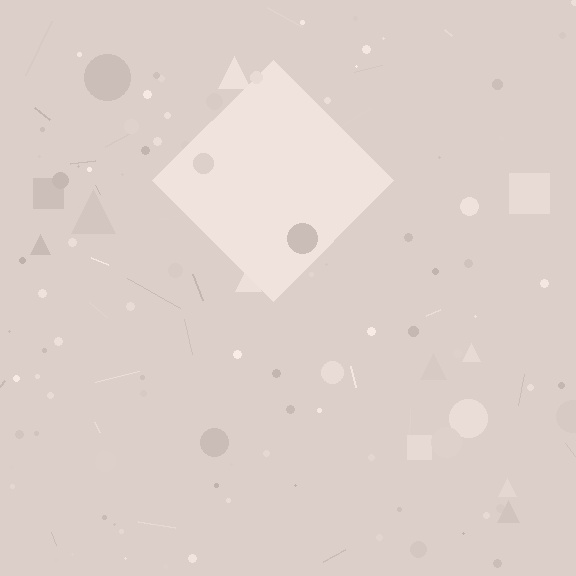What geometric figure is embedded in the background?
A diamond is embedded in the background.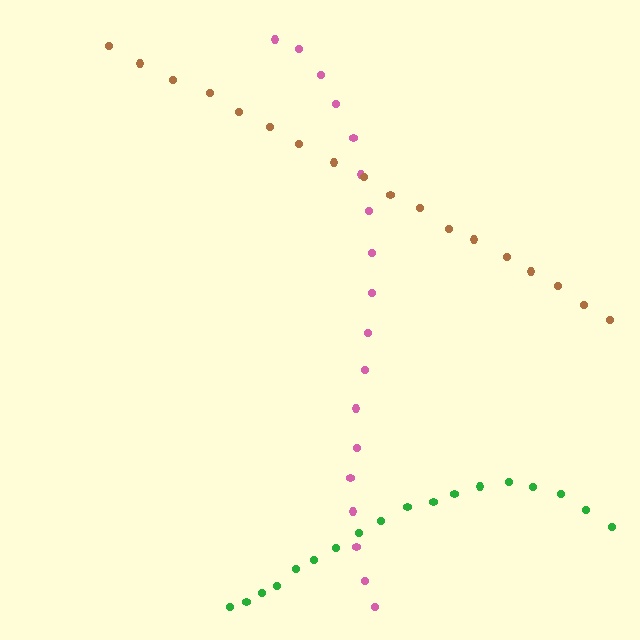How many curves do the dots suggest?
There are 3 distinct paths.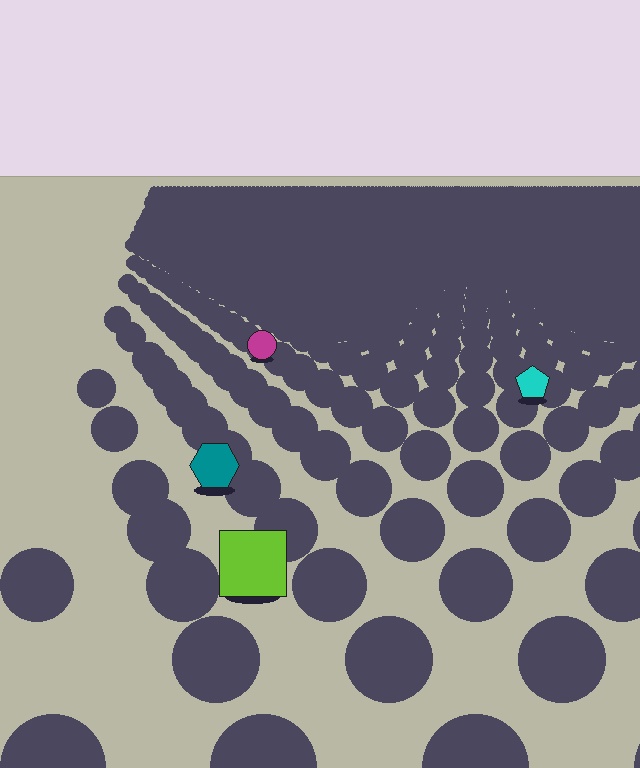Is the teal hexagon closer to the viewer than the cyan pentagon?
Yes. The teal hexagon is closer — you can tell from the texture gradient: the ground texture is coarser near it.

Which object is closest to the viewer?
The lime square is closest. The texture marks near it are larger and more spread out.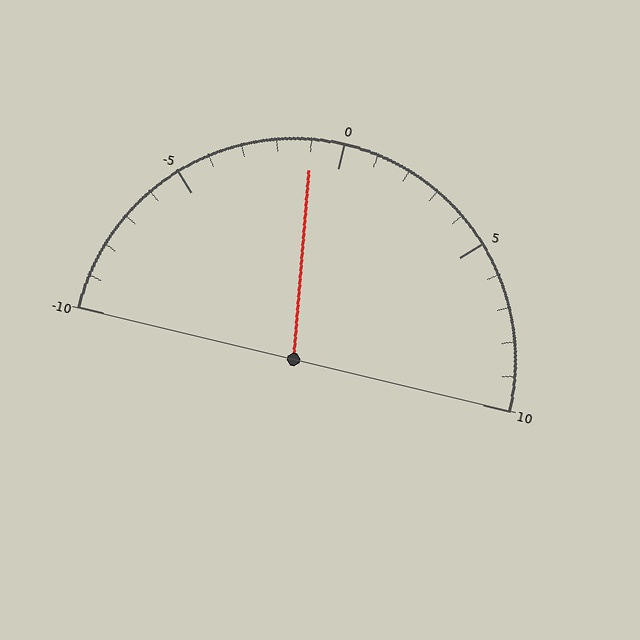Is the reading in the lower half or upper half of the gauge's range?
The reading is in the lower half of the range (-10 to 10).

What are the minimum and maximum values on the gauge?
The gauge ranges from -10 to 10.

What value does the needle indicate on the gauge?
The needle indicates approximately -1.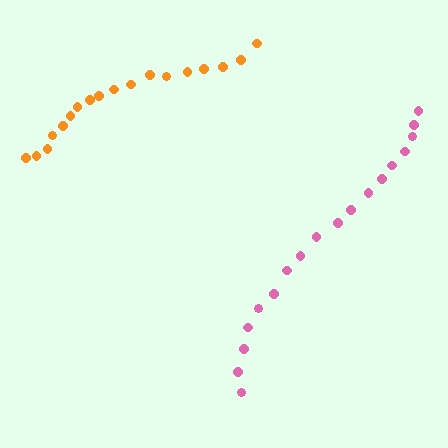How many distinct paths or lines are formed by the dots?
There are 2 distinct paths.